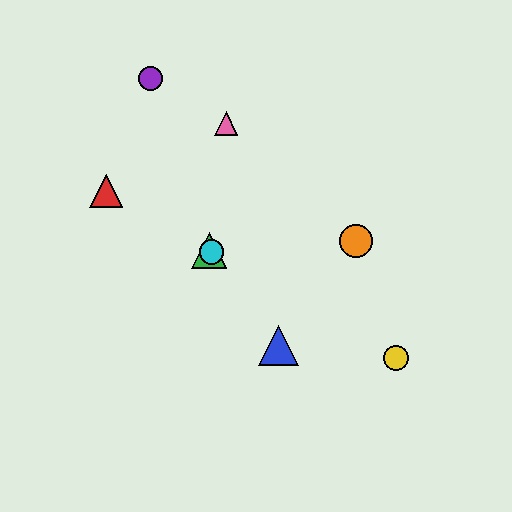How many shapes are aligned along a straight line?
4 shapes (the red triangle, the green triangle, the yellow circle, the cyan circle) are aligned along a straight line.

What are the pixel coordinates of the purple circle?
The purple circle is at (150, 79).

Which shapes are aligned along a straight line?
The red triangle, the green triangle, the yellow circle, the cyan circle are aligned along a straight line.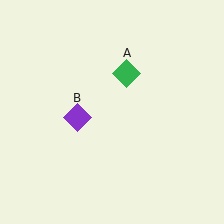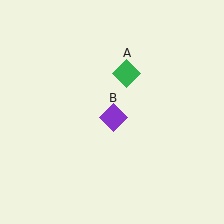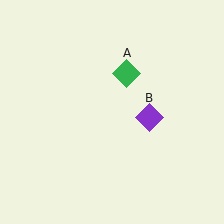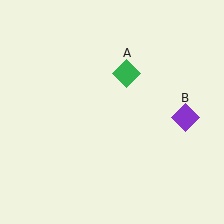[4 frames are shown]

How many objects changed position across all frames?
1 object changed position: purple diamond (object B).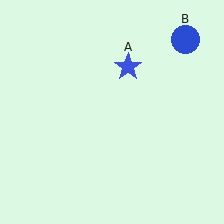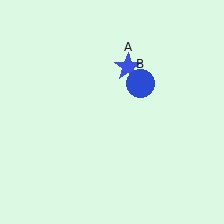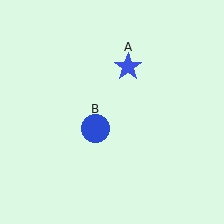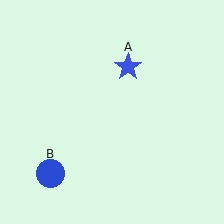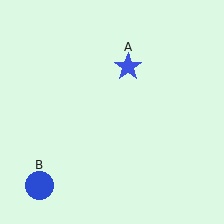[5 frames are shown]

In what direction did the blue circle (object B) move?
The blue circle (object B) moved down and to the left.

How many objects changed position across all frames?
1 object changed position: blue circle (object B).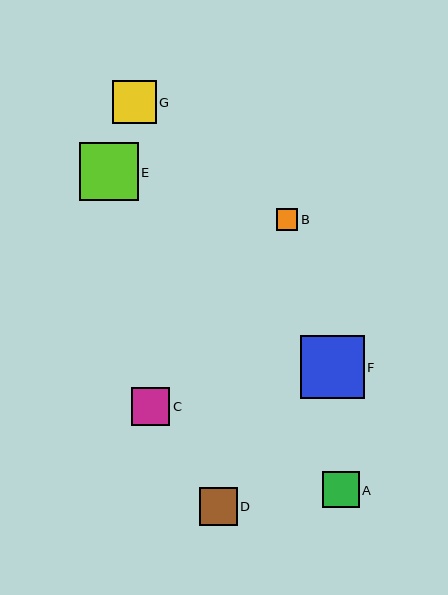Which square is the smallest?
Square B is the smallest with a size of approximately 22 pixels.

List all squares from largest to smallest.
From largest to smallest: F, E, G, C, D, A, B.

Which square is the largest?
Square F is the largest with a size of approximately 64 pixels.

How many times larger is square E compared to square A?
Square E is approximately 1.6 times the size of square A.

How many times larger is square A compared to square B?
Square A is approximately 1.7 times the size of square B.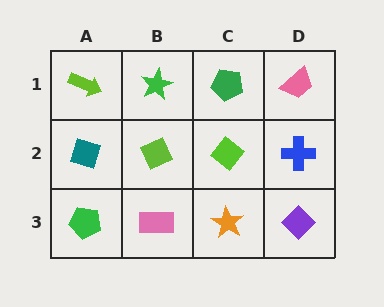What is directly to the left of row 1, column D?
A green pentagon.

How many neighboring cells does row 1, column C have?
3.